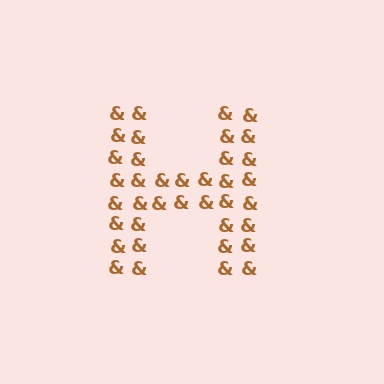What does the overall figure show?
The overall figure shows the letter H.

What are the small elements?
The small elements are ampersands.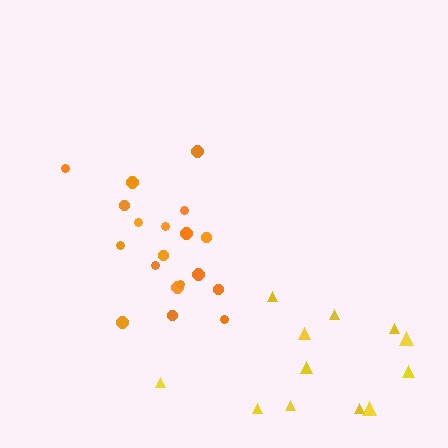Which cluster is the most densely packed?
Orange.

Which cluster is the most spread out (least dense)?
Yellow.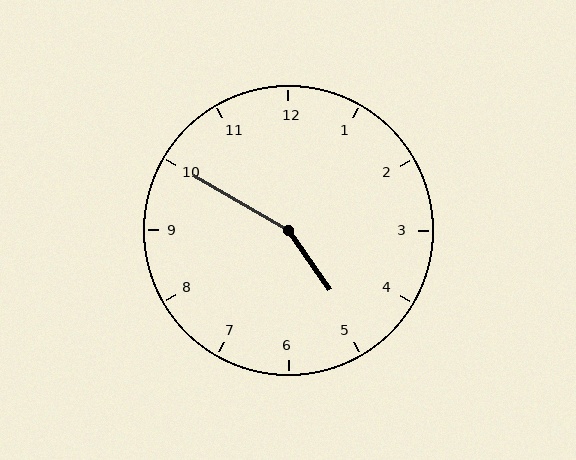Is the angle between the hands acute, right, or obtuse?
It is obtuse.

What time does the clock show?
4:50.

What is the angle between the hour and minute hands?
Approximately 155 degrees.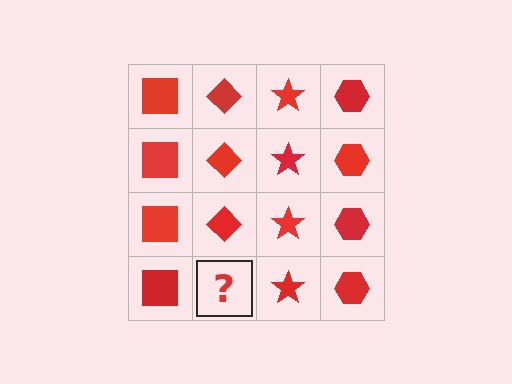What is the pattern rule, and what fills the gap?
The rule is that each column has a consistent shape. The gap should be filled with a red diamond.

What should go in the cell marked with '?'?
The missing cell should contain a red diamond.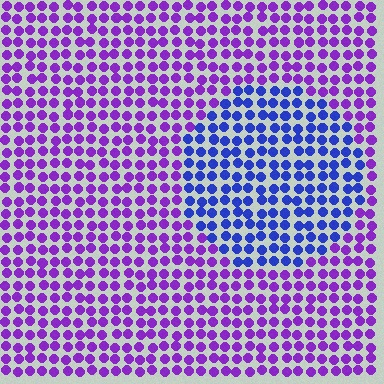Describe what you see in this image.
The image is filled with small purple elements in a uniform arrangement. A circle-shaped region is visible where the elements are tinted to a slightly different hue, forming a subtle color boundary.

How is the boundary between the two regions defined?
The boundary is defined purely by a slight shift in hue (about 45 degrees). Spacing, size, and orientation are identical on both sides.